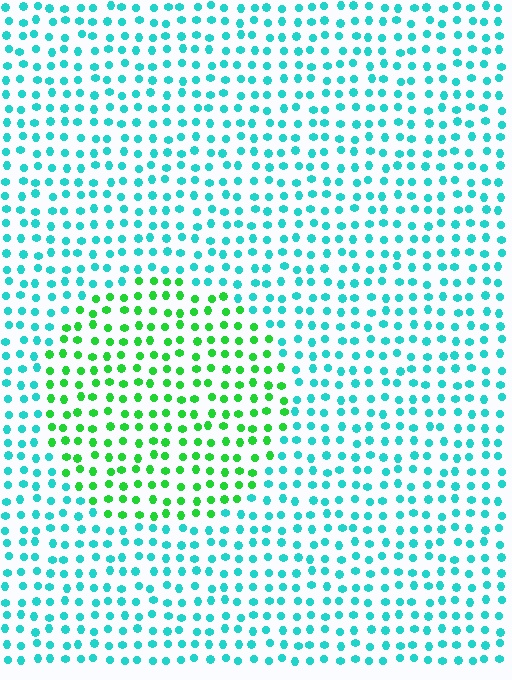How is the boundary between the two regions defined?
The boundary is defined purely by a slight shift in hue (about 50 degrees). Spacing, size, and orientation are identical on both sides.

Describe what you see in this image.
The image is filled with small cyan elements in a uniform arrangement. A circle-shaped region is visible where the elements are tinted to a slightly different hue, forming a subtle color boundary.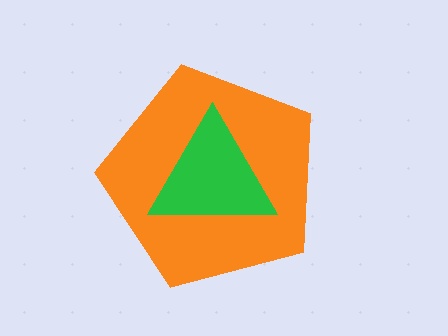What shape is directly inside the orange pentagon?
The green triangle.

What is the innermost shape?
The green triangle.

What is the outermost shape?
The orange pentagon.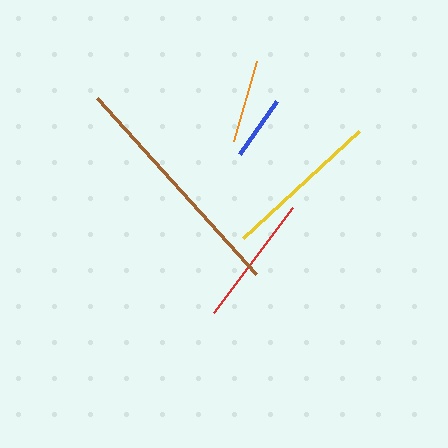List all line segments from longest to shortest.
From longest to shortest: brown, yellow, red, orange, blue.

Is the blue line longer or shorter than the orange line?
The orange line is longer than the blue line.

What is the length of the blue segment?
The blue segment is approximately 65 pixels long.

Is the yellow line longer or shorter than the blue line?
The yellow line is longer than the blue line.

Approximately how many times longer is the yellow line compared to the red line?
The yellow line is approximately 1.2 times the length of the red line.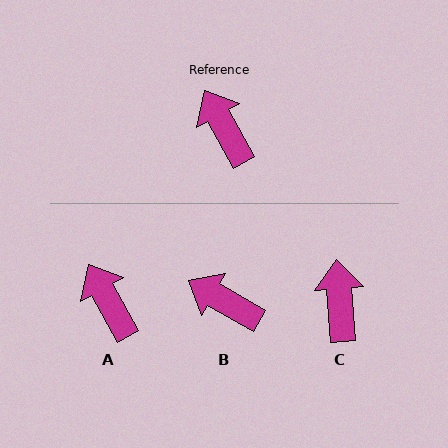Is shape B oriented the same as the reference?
No, it is off by about 31 degrees.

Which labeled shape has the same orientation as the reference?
A.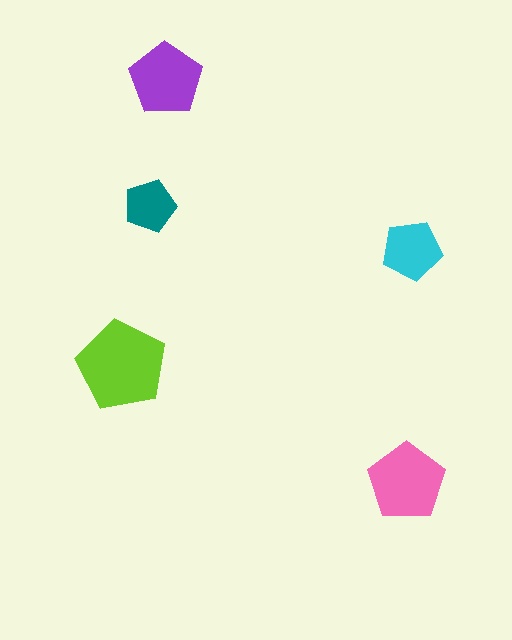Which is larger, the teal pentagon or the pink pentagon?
The pink one.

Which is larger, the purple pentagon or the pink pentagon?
The pink one.